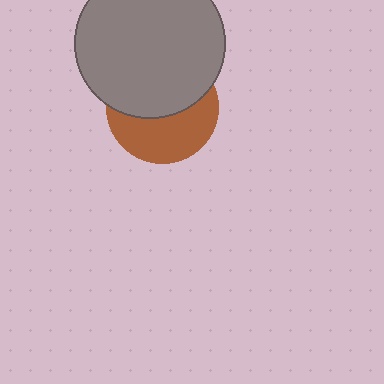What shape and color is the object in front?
The object in front is a gray circle.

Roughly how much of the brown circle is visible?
About half of it is visible (roughly 47%).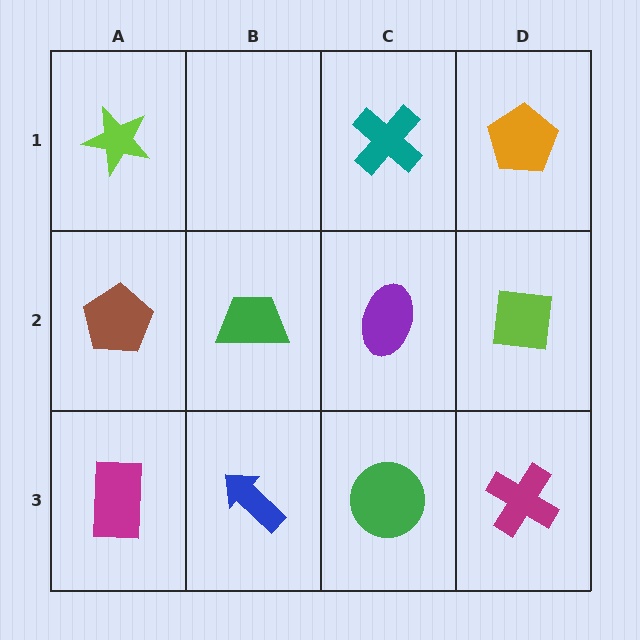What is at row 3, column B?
A blue arrow.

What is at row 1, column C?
A teal cross.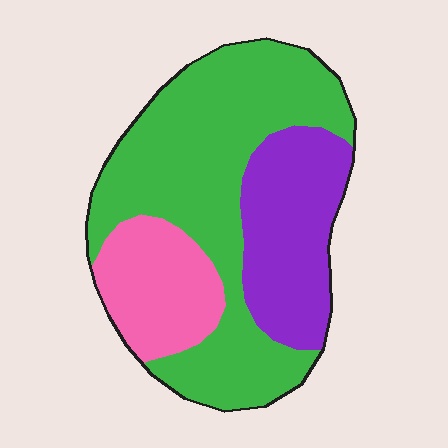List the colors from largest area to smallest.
From largest to smallest: green, purple, pink.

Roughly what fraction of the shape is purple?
Purple takes up about one quarter (1/4) of the shape.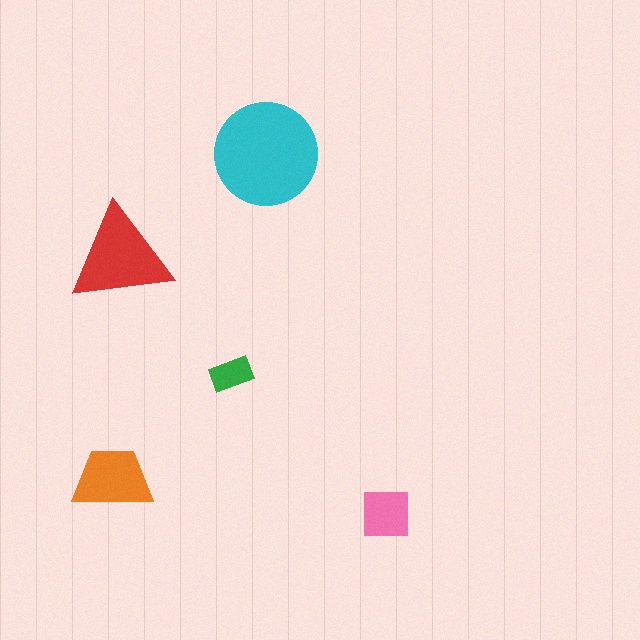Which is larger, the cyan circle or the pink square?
The cyan circle.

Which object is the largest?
The cyan circle.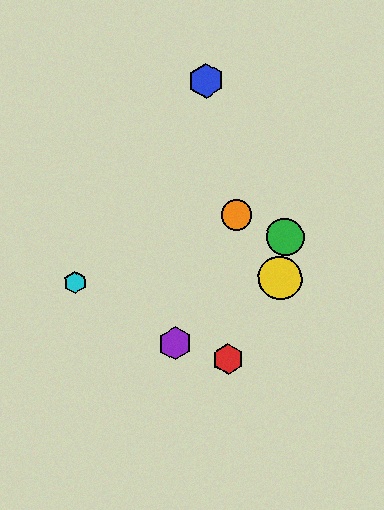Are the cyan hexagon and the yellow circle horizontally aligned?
Yes, both are at y≈282.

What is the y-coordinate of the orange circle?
The orange circle is at y≈215.